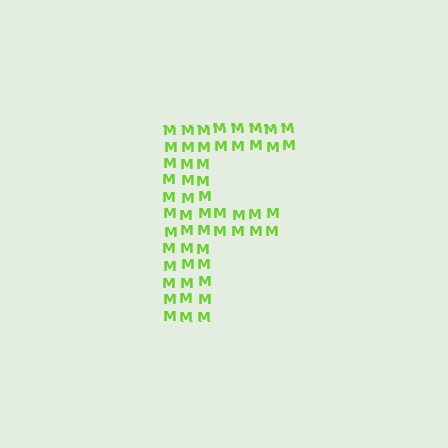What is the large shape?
The large shape is the letter F.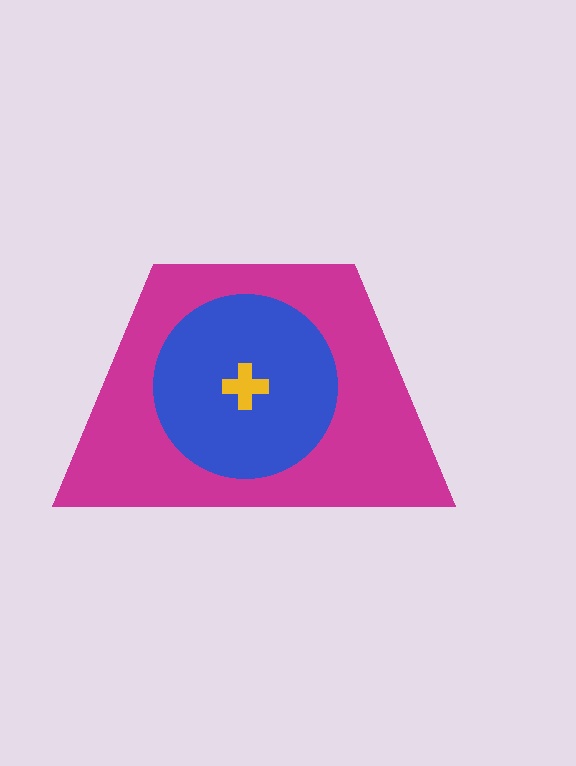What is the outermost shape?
The magenta trapezoid.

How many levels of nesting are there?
3.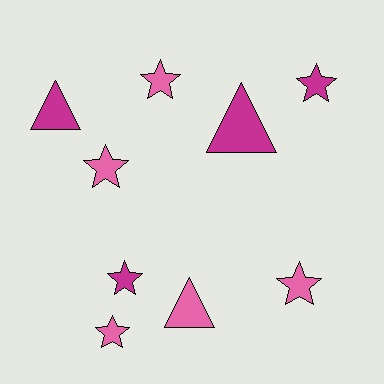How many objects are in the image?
There are 9 objects.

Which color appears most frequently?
Pink, with 5 objects.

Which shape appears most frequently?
Star, with 6 objects.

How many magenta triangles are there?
There are 2 magenta triangles.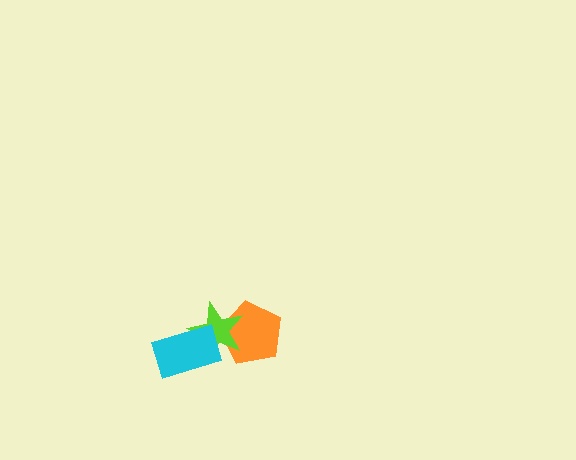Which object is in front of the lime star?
The cyan rectangle is in front of the lime star.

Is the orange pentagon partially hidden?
Yes, it is partially covered by another shape.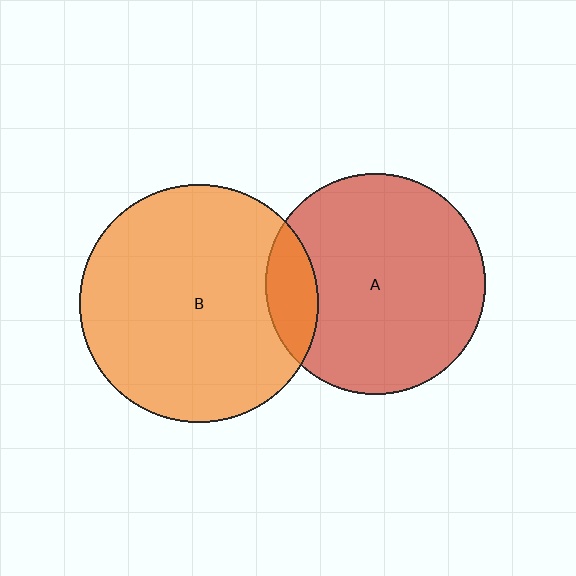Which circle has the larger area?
Circle B (orange).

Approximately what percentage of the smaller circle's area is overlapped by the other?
Approximately 15%.